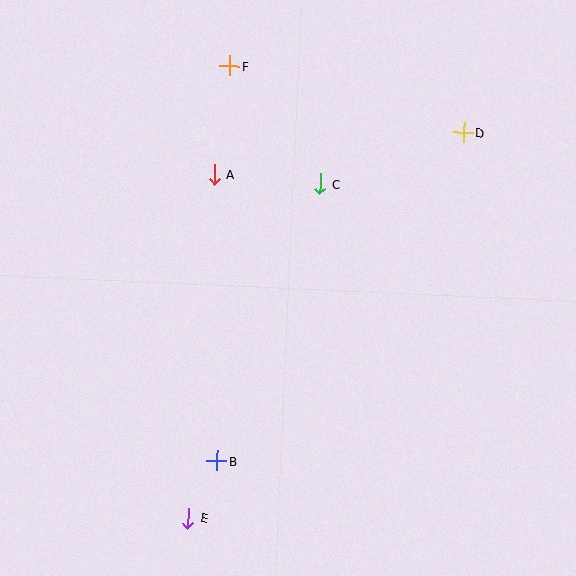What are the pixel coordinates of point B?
Point B is at (217, 461).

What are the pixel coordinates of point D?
Point D is at (464, 133).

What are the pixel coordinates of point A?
Point A is at (215, 174).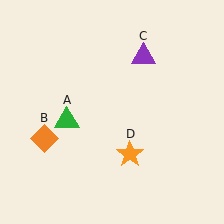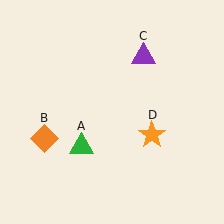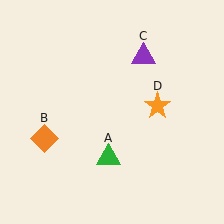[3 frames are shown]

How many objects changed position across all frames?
2 objects changed position: green triangle (object A), orange star (object D).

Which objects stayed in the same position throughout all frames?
Orange diamond (object B) and purple triangle (object C) remained stationary.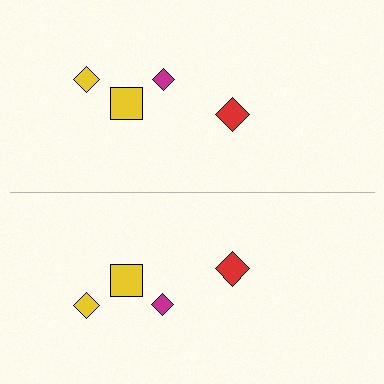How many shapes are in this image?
There are 8 shapes in this image.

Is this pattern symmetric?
Yes, this pattern has bilateral (reflection) symmetry.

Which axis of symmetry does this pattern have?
The pattern has a horizontal axis of symmetry running through the center of the image.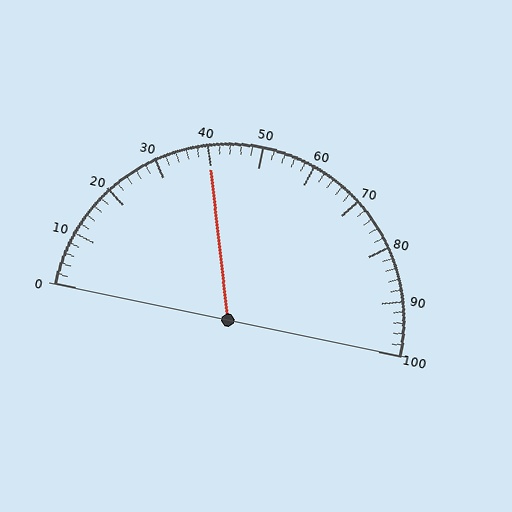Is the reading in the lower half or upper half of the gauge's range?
The reading is in the lower half of the range (0 to 100).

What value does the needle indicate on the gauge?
The needle indicates approximately 40.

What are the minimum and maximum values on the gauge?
The gauge ranges from 0 to 100.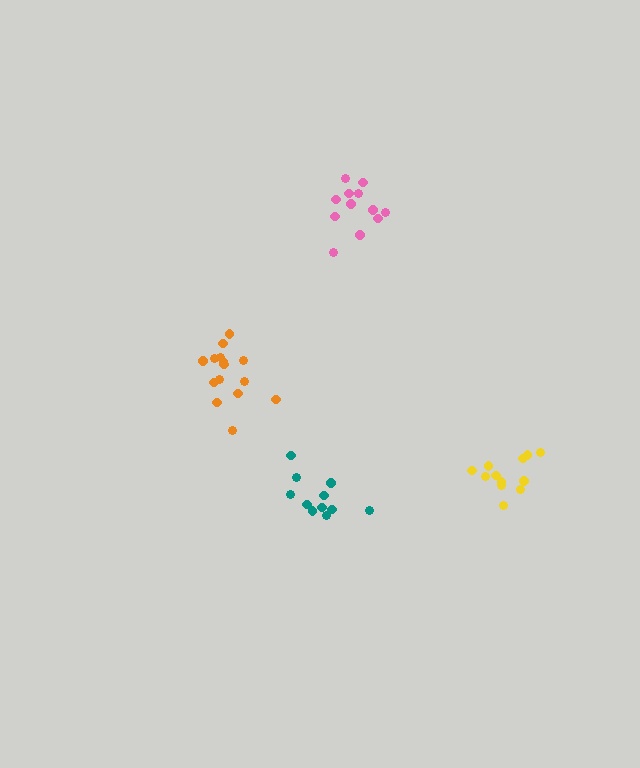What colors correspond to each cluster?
The clusters are colored: orange, teal, yellow, pink.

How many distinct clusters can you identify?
There are 4 distinct clusters.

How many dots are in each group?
Group 1: 15 dots, Group 2: 11 dots, Group 3: 12 dots, Group 4: 12 dots (50 total).